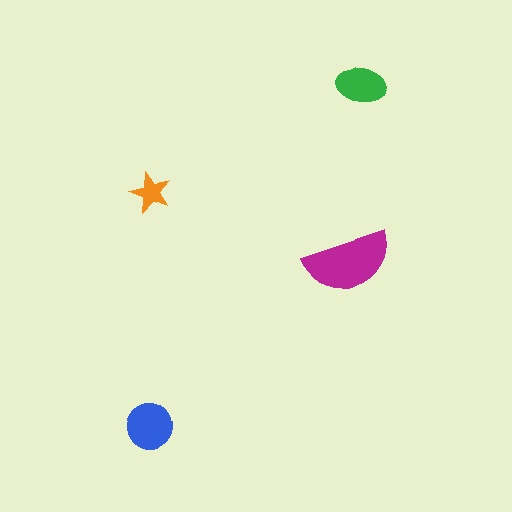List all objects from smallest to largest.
The orange star, the green ellipse, the blue circle, the magenta semicircle.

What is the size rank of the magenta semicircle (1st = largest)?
1st.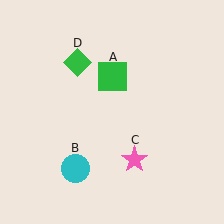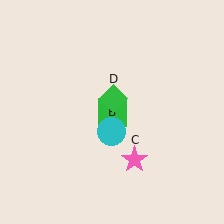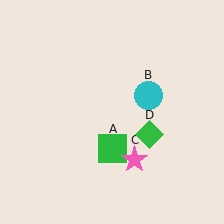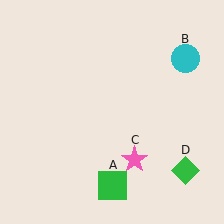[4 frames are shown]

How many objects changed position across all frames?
3 objects changed position: green square (object A), cyan circle (object B), green diamond (object D).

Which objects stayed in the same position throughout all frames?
Pink star (object C) remained stationary.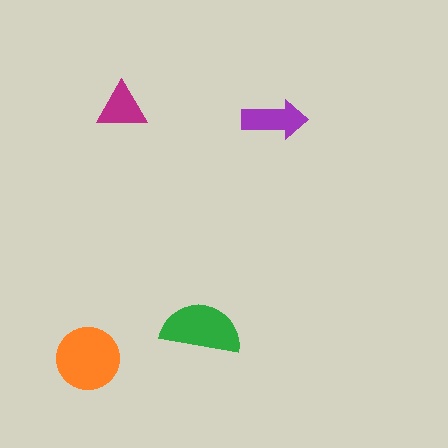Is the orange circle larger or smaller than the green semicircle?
Larger.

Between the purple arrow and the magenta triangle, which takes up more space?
The purple arrow.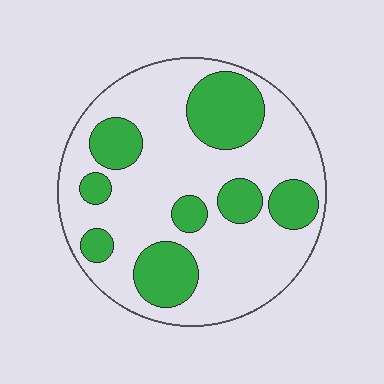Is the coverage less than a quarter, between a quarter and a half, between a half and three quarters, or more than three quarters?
Between a quarter and a half.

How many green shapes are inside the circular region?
8.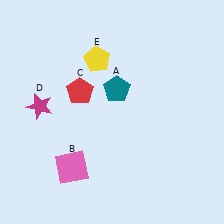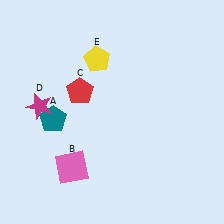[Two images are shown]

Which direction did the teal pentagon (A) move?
The teal pentagon (A) moved left.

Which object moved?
The teal pentagon (A) moved left.